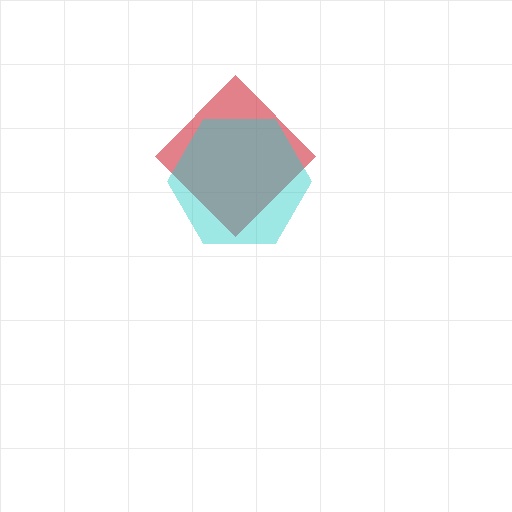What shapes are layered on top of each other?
The layered shapes are: a red diamond, a cyan hexagon.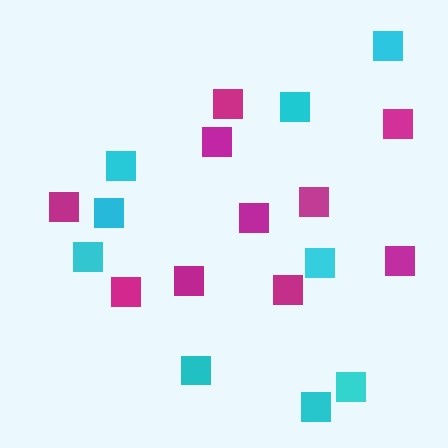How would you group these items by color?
There are 2 groups: one group of magenta squares (10) and one group of cyan squares (9).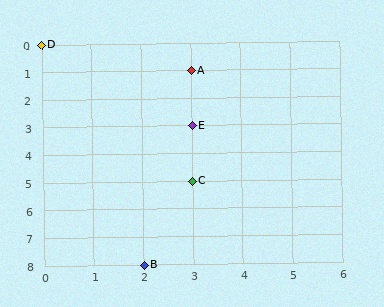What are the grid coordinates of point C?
Point C is at grid coordinates (3, 5).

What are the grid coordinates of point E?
Point E is at grid coordinates (3, 3).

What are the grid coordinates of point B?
Point B is at grid coordinates (2, 8).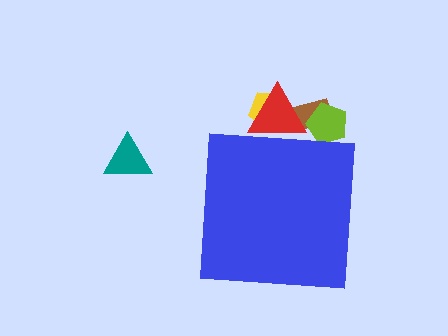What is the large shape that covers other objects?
A blue square.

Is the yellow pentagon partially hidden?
Yes, the yellow pentagon is partially hidden behind the blue square.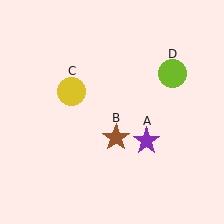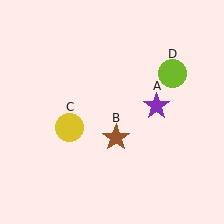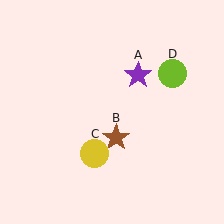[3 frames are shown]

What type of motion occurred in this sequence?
The purple star (object A), yellow circle (object C) rotated counterclockwise around the center of the scene.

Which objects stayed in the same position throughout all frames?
Brown star (object B) and lime circle (object D) remained stationary.